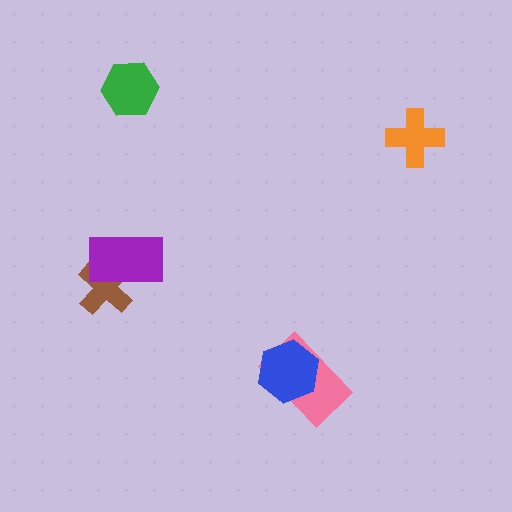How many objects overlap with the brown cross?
1 object overlaps with the brown cross.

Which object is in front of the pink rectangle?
The blue hexagon is in front of the pink rectangle.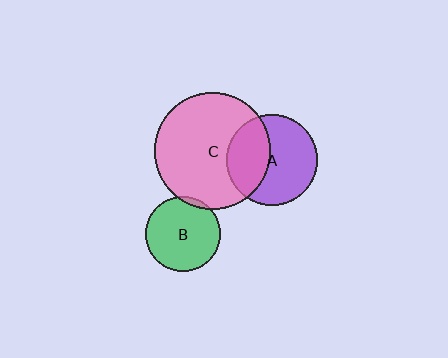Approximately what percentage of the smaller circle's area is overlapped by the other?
Approximately 5%.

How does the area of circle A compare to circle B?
Approximately 1.5 times.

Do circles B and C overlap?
Yes.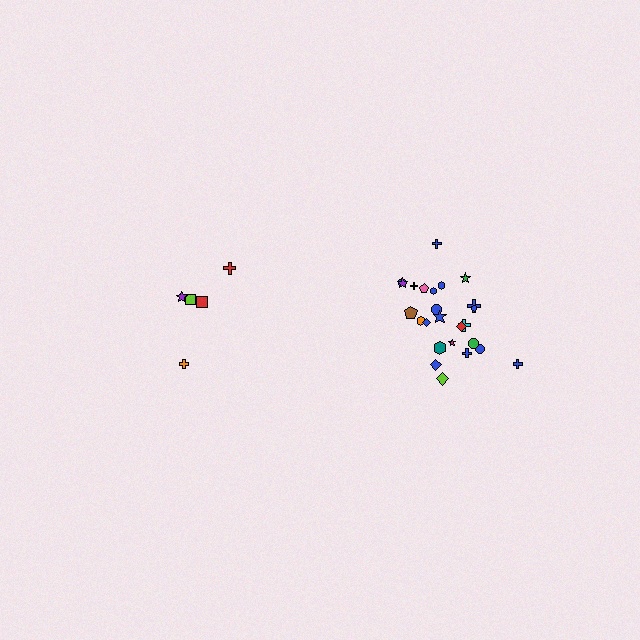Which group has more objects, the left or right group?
The right group.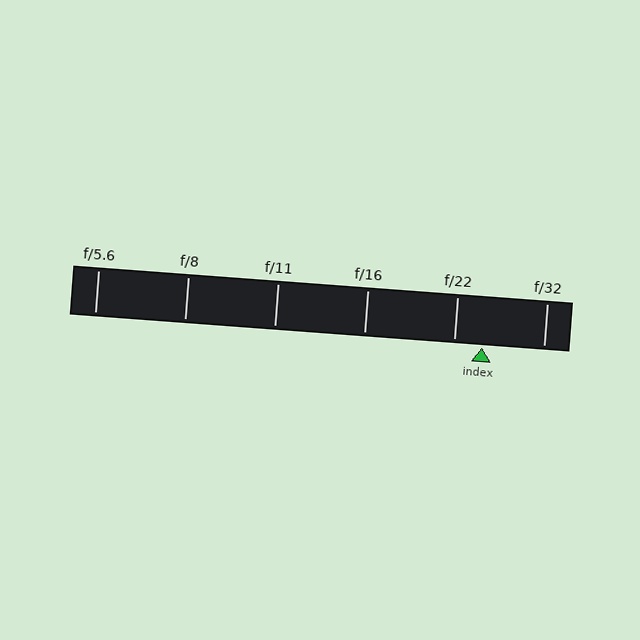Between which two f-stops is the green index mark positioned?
The index mark is between f/22 and f/32.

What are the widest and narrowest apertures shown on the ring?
The widest aperture shown is f/5.6 and the narrowest is f/32.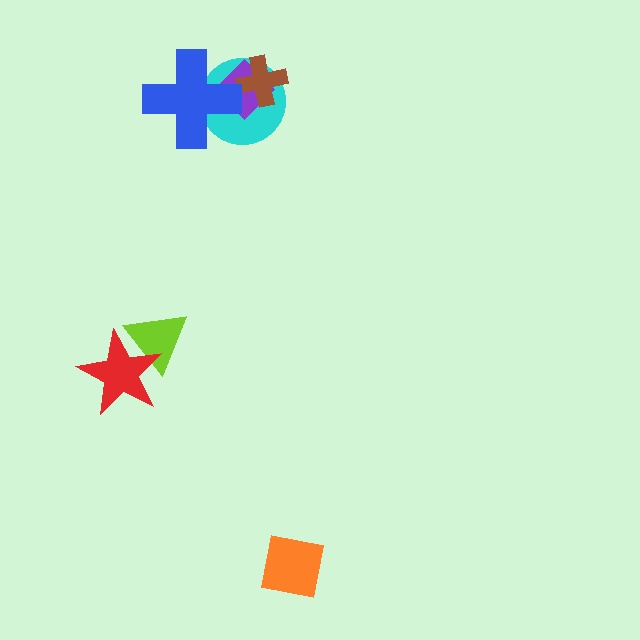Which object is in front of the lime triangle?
The red star is in front of the lime triangle.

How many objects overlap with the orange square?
0 objects overlap with the orange square.